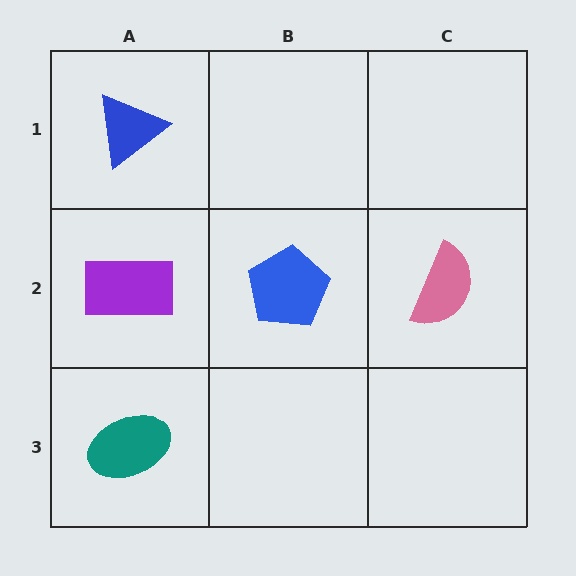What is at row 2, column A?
A purple rectangle.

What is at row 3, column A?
A teal ellipse.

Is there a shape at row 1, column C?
No, that cell is empty.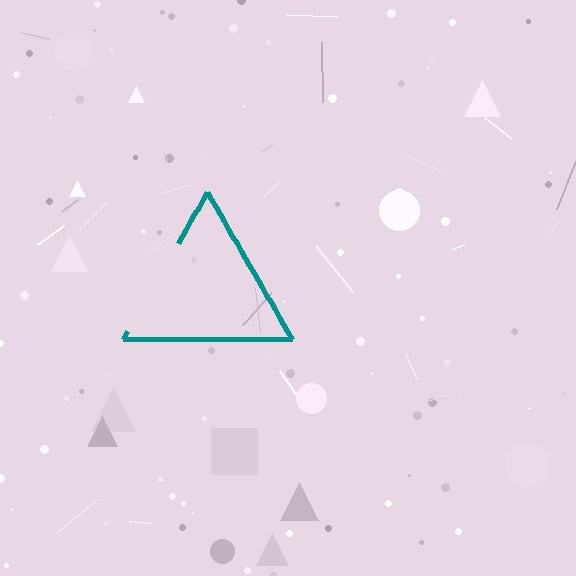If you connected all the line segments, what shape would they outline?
They would outline a triangle.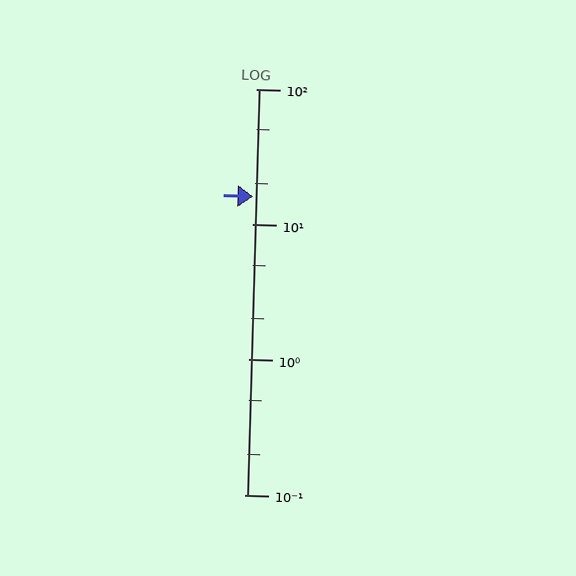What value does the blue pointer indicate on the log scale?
The pointer indicates approximately 16.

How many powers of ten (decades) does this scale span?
The scale spans 3 decades, from 0.1 to 100.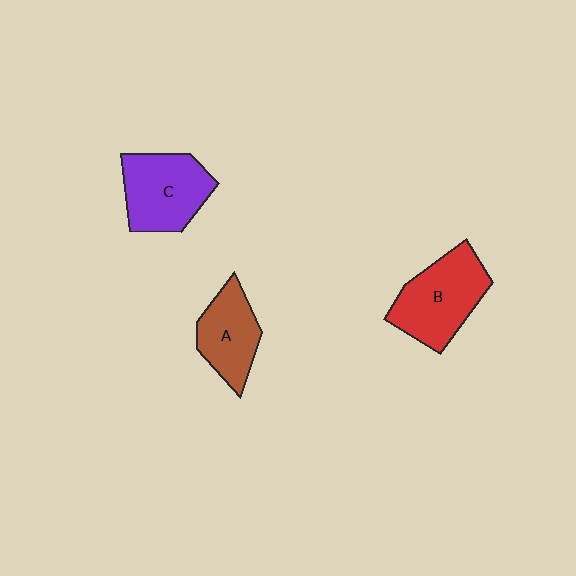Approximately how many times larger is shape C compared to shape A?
Approximately 1.3 times.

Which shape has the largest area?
Shape B (red).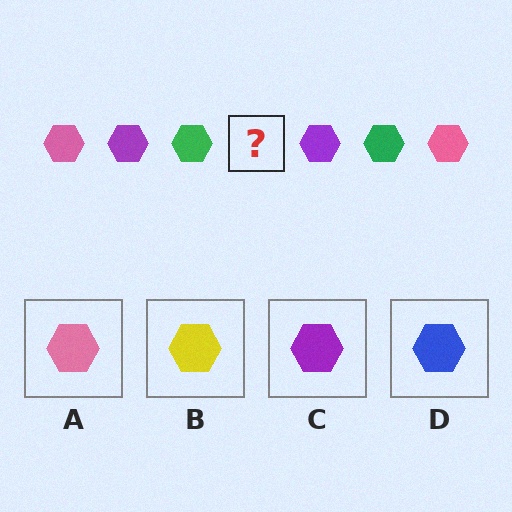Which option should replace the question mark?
Option A.